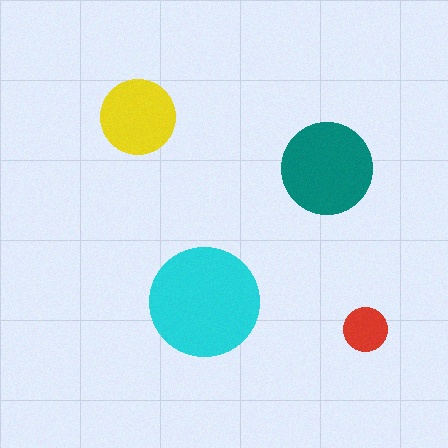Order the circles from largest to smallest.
the cyan one, the teal one, the yellow one, the red one.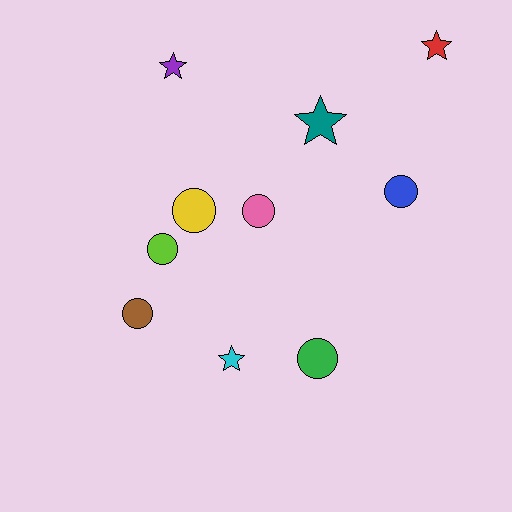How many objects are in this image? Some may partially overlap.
There are 10 objects.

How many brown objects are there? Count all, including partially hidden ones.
There is 1 brown object.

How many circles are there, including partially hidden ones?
There are 6 circles.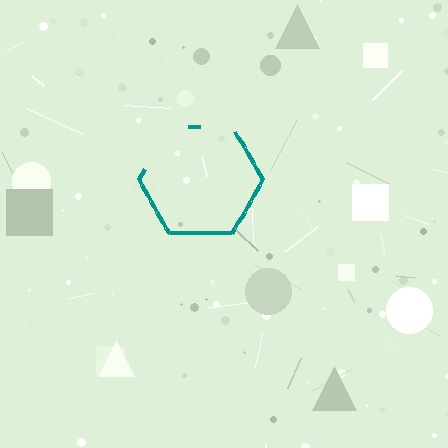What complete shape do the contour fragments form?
The contour fragments form a hexagon.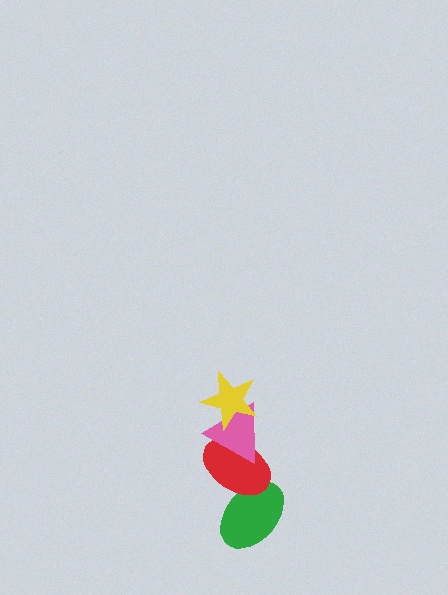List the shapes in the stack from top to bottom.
From top to bottom: the yellow star, the pink triangle, the red ellipse, the green ellipse.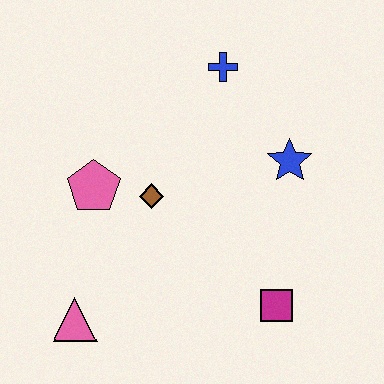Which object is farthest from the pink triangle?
The blue cross is farthest from the pink triangle.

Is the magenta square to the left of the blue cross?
No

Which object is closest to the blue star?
The blue cross is closest to the blue star.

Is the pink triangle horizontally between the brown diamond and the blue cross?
No